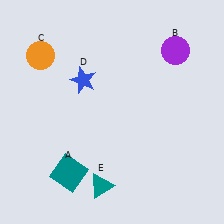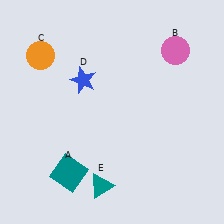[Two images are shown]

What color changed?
The circle (B) changed from purple in Image 1 to pink in Image 2.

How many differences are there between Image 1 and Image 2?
There is 1 difference between the two images.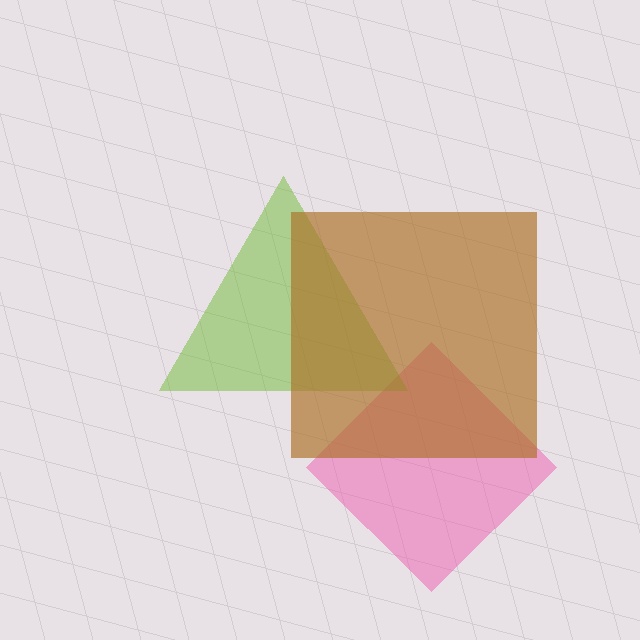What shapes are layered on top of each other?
The layered shapes are: a pink diamond, a lime triangle, a brown square.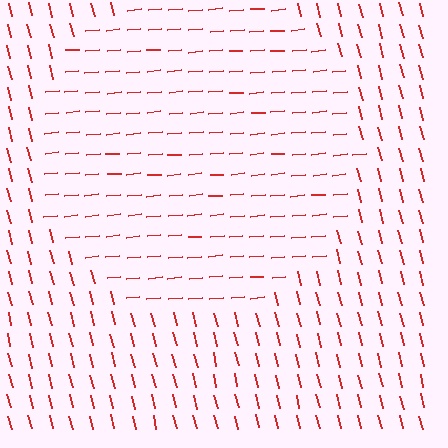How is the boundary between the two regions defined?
The boundary is defined purely by a change in line orientation (approximately 81 degrees difference). All lines are the same color and thickness.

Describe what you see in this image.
The image is filled with small red line segments. A circle region in the image has lines oriented differently from the surrounding lines, creating a visible texture boundary.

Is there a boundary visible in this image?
Yes, there is a texture boundary formed by a change in line orientation.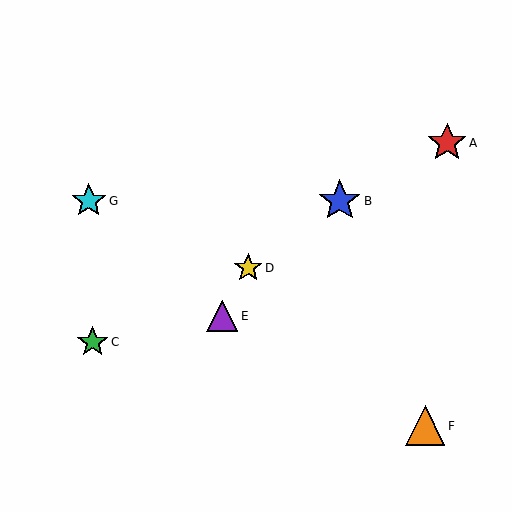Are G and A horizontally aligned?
No, G is at y≈201 and A is at y≈143.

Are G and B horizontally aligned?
Yes, both are at y≈201.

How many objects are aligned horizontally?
2 objects (B, G) are aligned horizontally.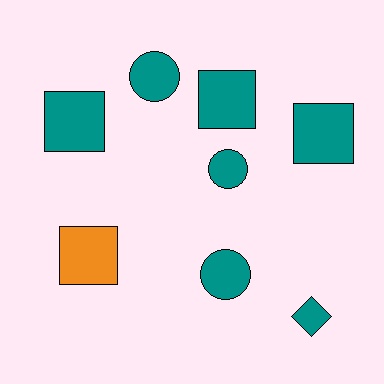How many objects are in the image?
There are 8 objects.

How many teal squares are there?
There are 3 teal squares.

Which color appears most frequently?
Teal, with 7 objects.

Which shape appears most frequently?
Square, with 4 objects.